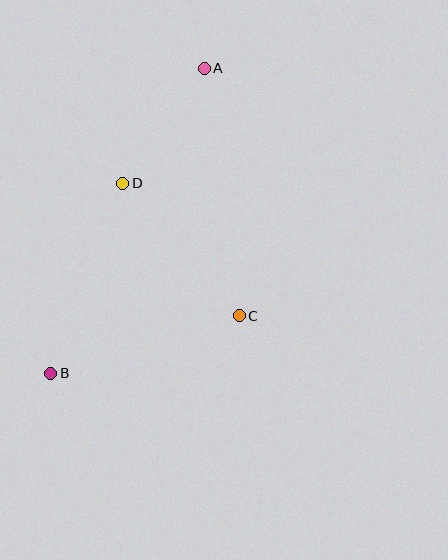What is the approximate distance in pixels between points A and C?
The distance between A and C is approximately 250 pixels.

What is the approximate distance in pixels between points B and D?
The distance between B and D is approximately 203 pixels.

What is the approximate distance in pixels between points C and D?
The distance between C and D is approximately 176 pixels.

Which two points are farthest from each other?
Points A and B are farthest from each other.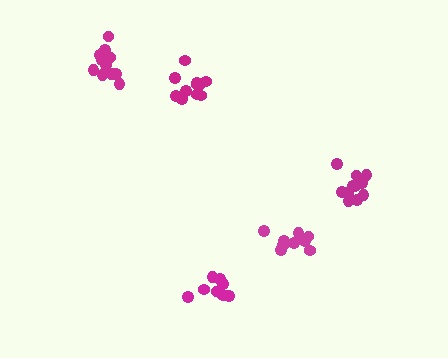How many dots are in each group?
Group 1: 12 dots, Group 2: 11 dots, Group 3: 11 dots, Group 4: 9 dots, Group 5: 9 dots (52 total).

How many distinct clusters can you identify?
There are 5 distinct clusters.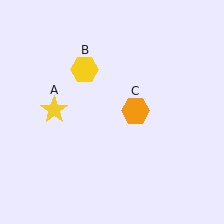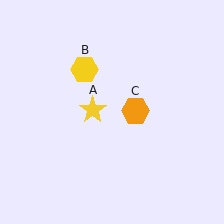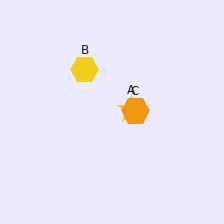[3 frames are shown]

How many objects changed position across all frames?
1 object changed position: yellow star (object A).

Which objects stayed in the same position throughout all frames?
Yellow hexagon (object B) and orange hexagon (object C) remained stationary.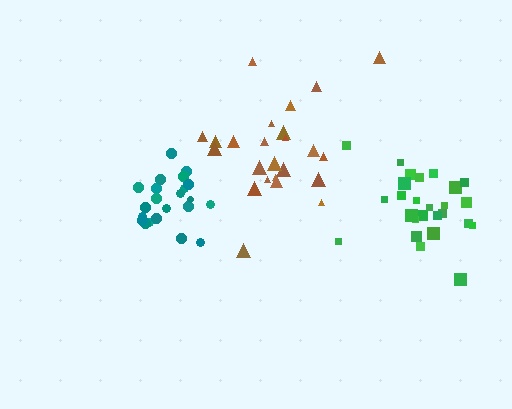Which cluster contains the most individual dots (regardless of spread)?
Green (26).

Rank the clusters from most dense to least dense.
teal, green, brown.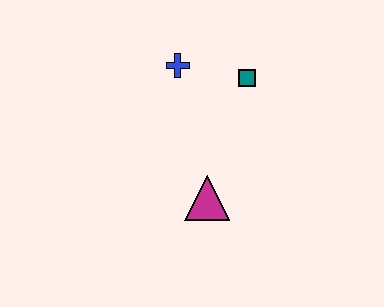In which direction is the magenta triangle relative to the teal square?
The magenta triangle is below the teal square.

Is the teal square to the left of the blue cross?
No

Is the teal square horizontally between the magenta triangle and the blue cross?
No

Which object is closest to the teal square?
The blue cross is closest to the teal square.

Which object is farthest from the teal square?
The magenta triangle is farthest from the teal square.